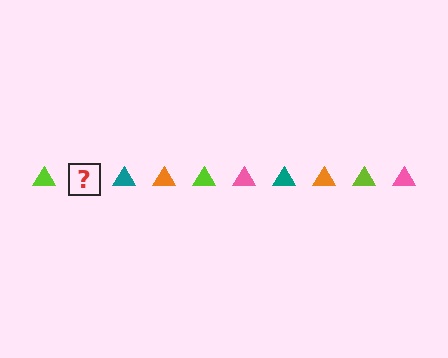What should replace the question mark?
The question mark should be replaced with a pink triangle.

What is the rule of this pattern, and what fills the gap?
The rule is that the pattern cycles through lime, pink, teal, orange triangles. The gap should be filled with a pink triangle.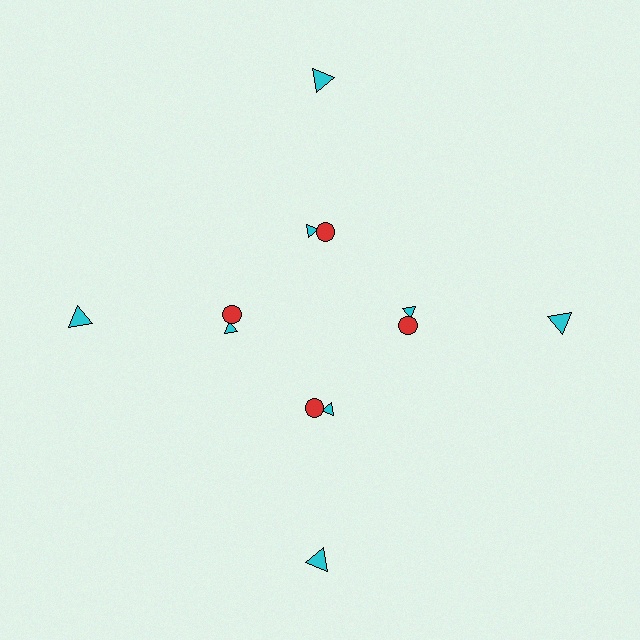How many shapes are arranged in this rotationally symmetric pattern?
There are 12 shapes, arranged in 4 groups of 3.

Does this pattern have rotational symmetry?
Yes, this pattern has 4-fold rotational symmetry. It looks the same after rotating 90 degrees around the center.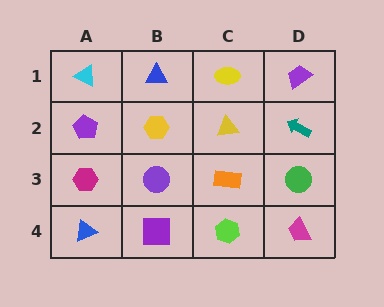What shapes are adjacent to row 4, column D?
A green circle (row 3, column D), a lime hexagon (row 4, column C).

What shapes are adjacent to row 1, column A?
A purple pentagon (row 2, column A), a blue triangle (row 1, column B).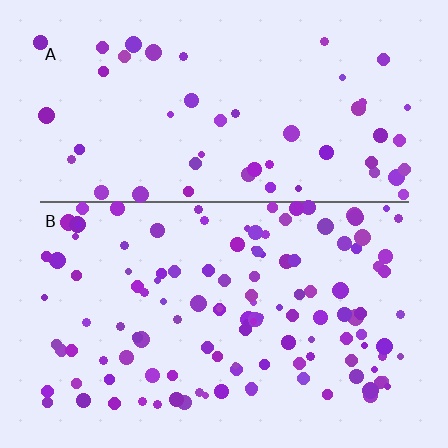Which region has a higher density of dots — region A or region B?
B (the bottom).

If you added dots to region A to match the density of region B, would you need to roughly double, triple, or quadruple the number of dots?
Approximately double.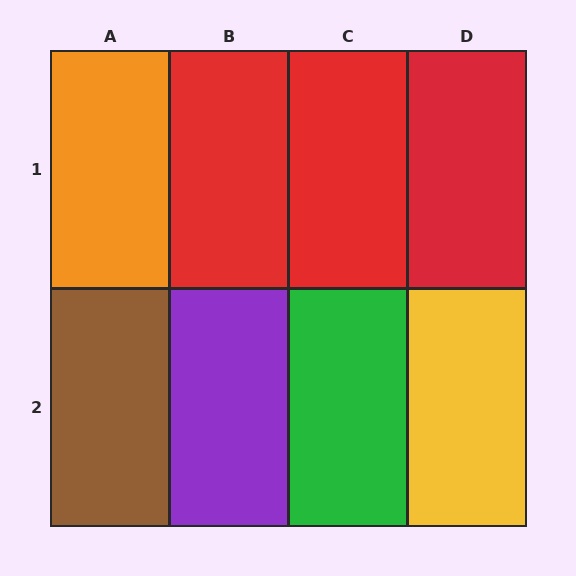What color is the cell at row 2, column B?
Purple.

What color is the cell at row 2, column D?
Yellow.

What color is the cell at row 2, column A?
Brown.